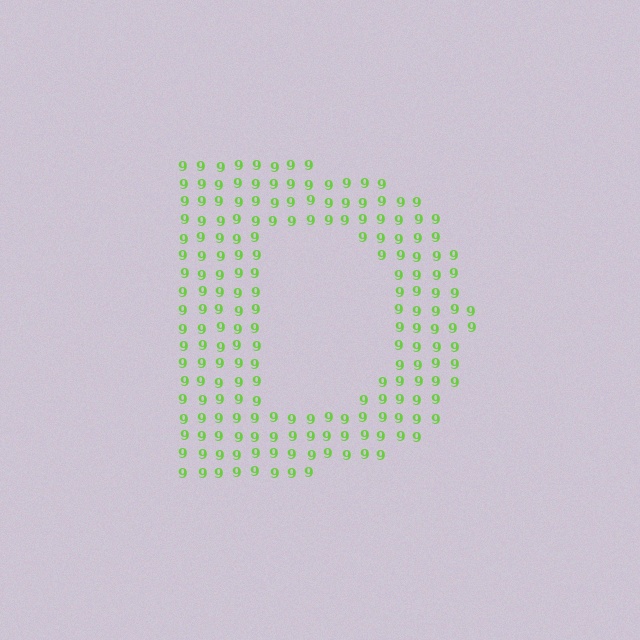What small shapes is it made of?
It is made of small digit 9's.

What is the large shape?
The large shape is the letter D.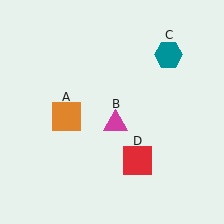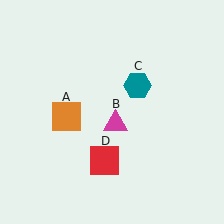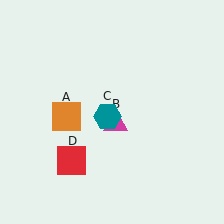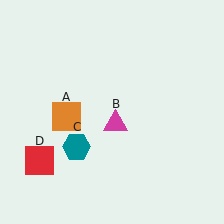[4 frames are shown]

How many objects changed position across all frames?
2 objects changed position: teal hexagon (object C), red square (object D).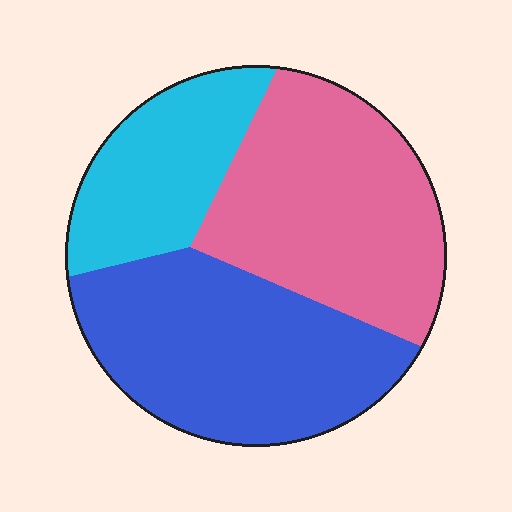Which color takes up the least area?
Cyan, at roughly 20%.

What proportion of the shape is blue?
Blue covers roughly 40% of the shape.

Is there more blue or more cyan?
Blue.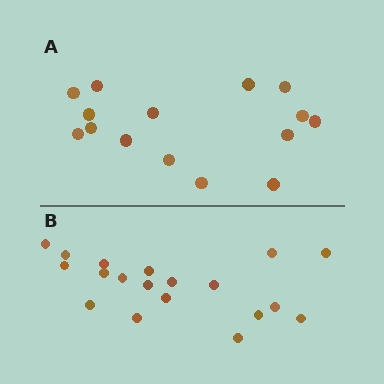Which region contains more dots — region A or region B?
Region B (the bottom region) has more dots.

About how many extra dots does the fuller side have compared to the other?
Region B has about 4 more dots than region A.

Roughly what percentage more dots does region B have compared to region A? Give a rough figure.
About 25% more.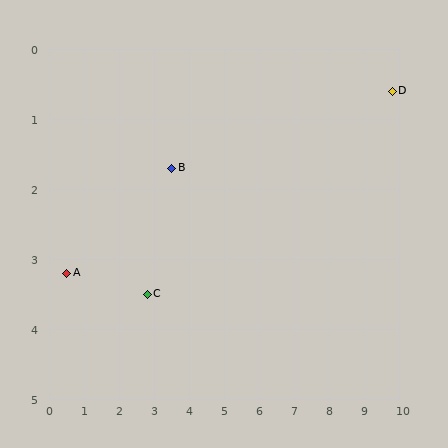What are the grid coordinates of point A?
Point A is at approximately (0.5, 3.2).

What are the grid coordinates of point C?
Point C is at approximately (2.8, 3.5).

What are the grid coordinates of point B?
Point B is at approximately (3.5, 1.7).